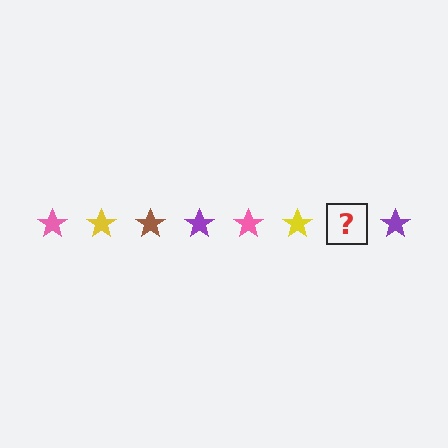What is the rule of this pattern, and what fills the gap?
The rule is that the pattern cycles through pink, yellow, brown, purple stars. The gap should be filled with a brown star.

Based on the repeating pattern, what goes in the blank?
The blank should be a brown star.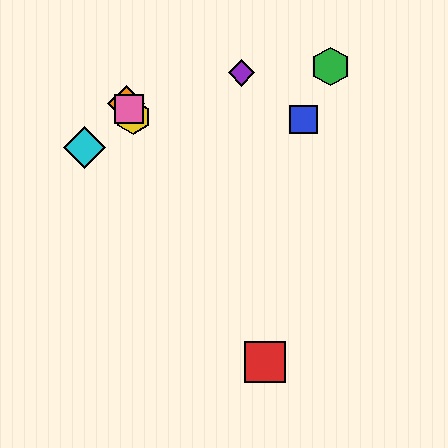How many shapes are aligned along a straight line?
4 shapes (the red square, the yellow hexagon, the orange diamond, the pink square) are aligned along a straight line.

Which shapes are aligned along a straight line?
The red square, the yellow hexagon, the orange diamond, the pink square are aligned along a straight line.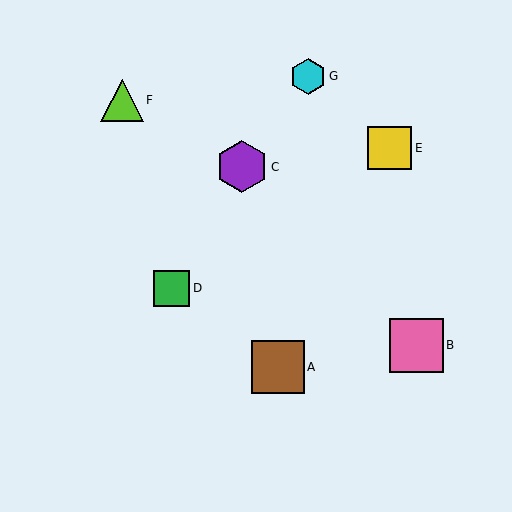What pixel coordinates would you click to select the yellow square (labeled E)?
Click at (390, 148) to select the yellow square E.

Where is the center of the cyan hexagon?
The center of the cyan hexagon is at (308, 76).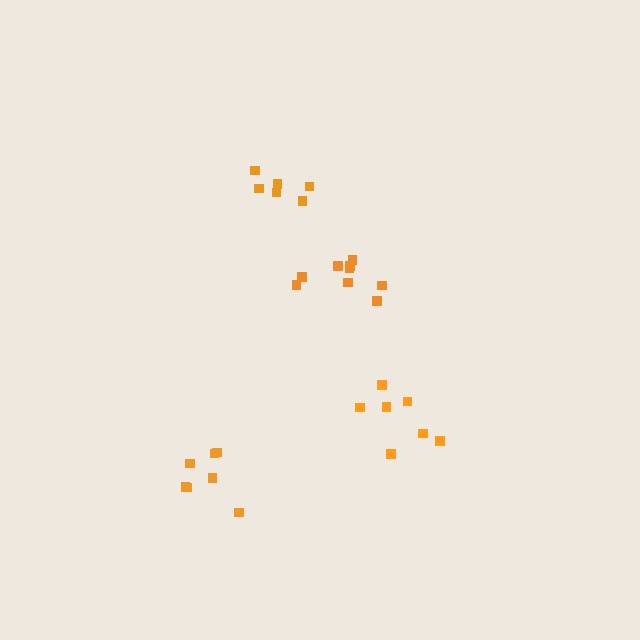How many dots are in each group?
Group 1: 7 dots, Group 2: 7 dots, Group 3: 6 dots, Group 4: 9 dots (29 total).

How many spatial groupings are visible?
There are 4 spatial groupings.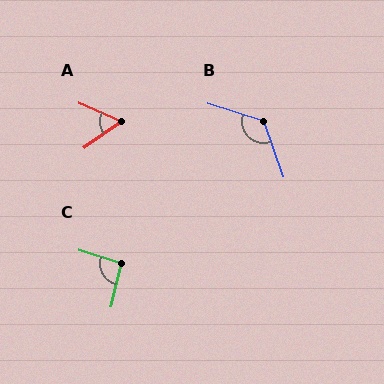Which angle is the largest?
B, at approximately 127 degrees.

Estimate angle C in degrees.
Approximately 94 degrees.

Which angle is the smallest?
A, at approximately 59 degrees.